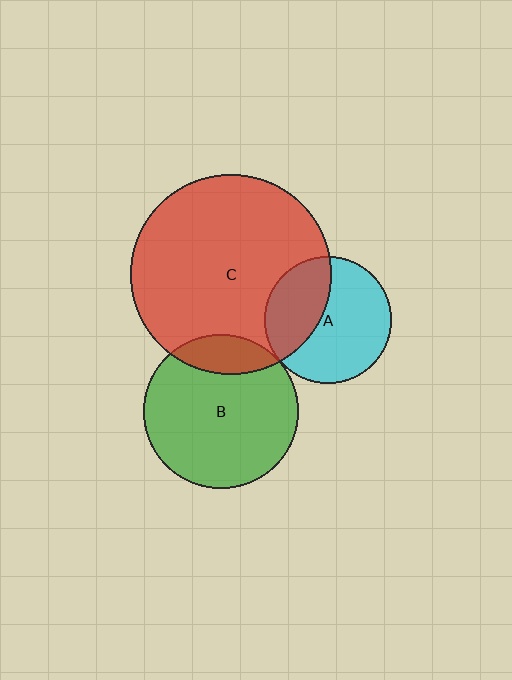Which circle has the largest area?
Circle C (red).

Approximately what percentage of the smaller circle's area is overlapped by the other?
Approximately 15%.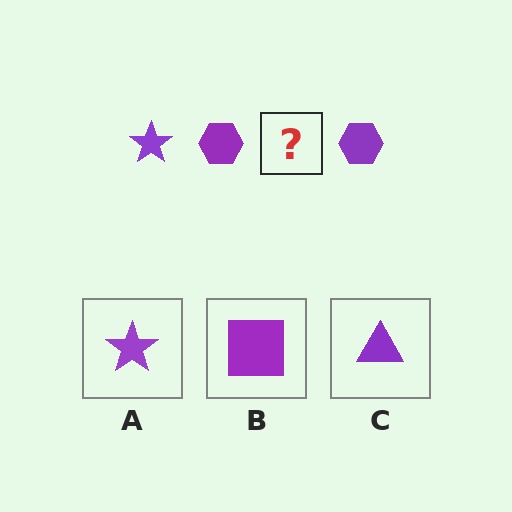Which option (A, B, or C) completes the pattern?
A.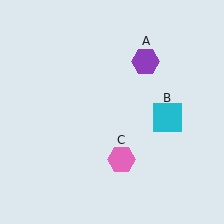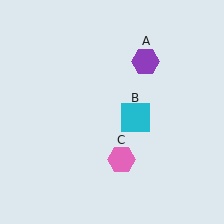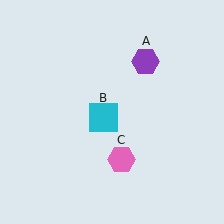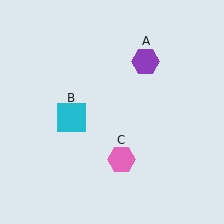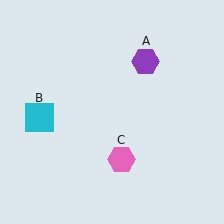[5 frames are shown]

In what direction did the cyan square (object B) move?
The cyan square (object B) moved left.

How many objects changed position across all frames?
1 object changed position: cyan square (object B).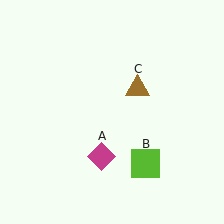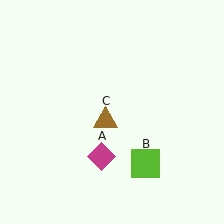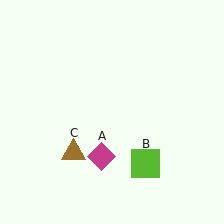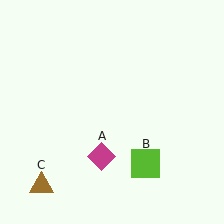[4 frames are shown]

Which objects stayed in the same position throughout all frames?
Magenta diamond (object A) and lime square (object B) remained stationary.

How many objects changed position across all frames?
1 object changed position: brown triangle (object C).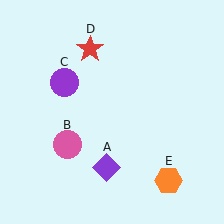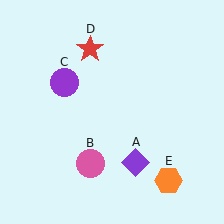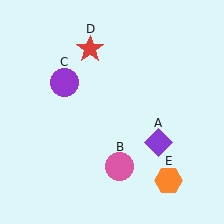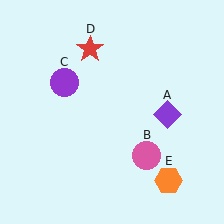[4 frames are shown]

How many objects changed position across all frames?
2 objects changed position: purple diamond (object A), pink circle (object B).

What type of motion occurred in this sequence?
The purple diamond (object A), pink circle (object B) rotated counterclockwise around the center of the scene.